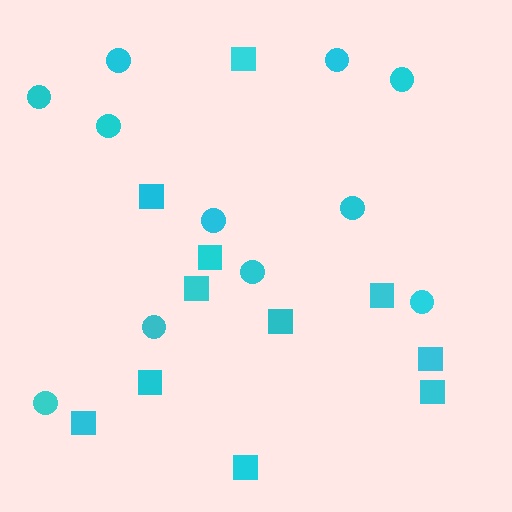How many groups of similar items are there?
There are 2 groups: one group of squares (11) and one group of circles (11).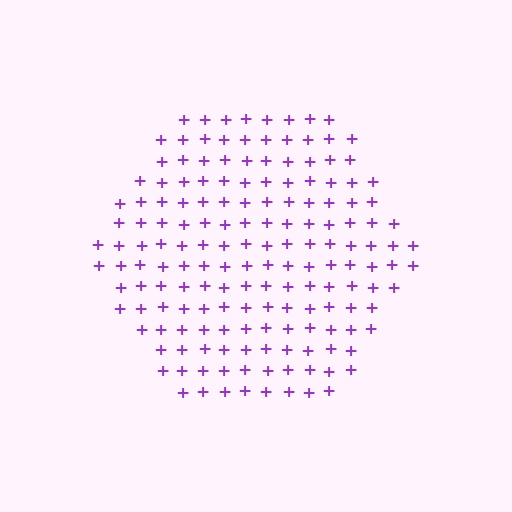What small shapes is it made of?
It is made of small plus signs.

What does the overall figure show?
The overall figure shows a hexagon.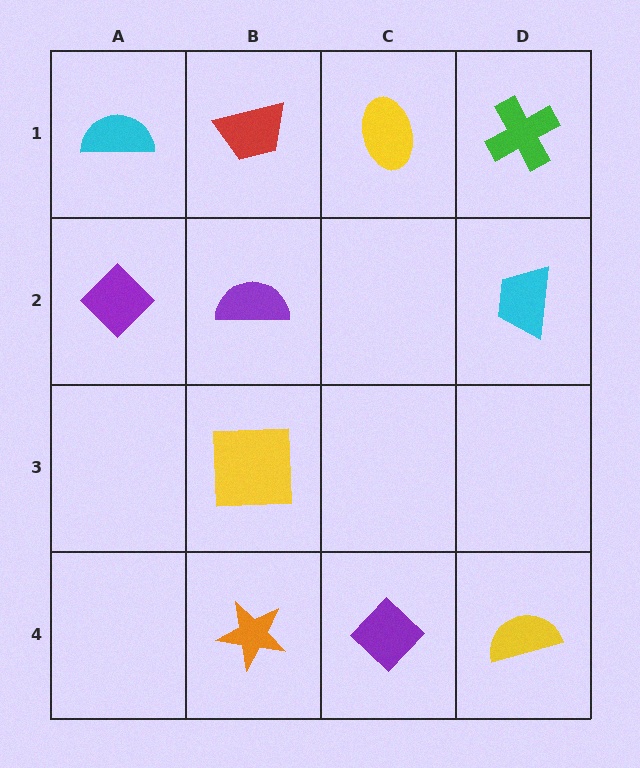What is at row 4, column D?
A yellow semicircle.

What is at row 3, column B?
A yellow square.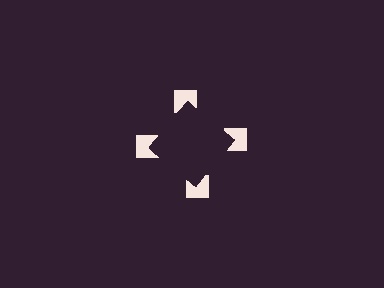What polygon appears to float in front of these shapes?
An illusory square — its edges are inferred from the aligned wedge cuts in the notched squares, not physically drawn.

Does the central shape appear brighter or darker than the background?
It typically appears slightly darker than the background, even though no actual brightness change is drawn.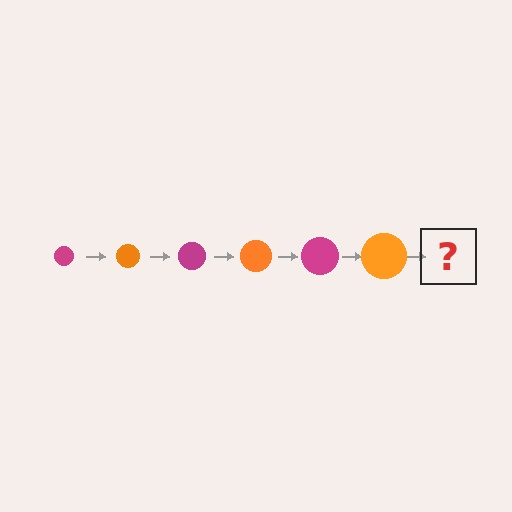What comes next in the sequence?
The next element should be a magenta circle, larger than the previous one.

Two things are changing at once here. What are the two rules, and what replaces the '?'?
The two rules are that the circle grows larger each step and the color cycles through magenta and orange. The '?' should be a magenta circle, larger than the previous one.